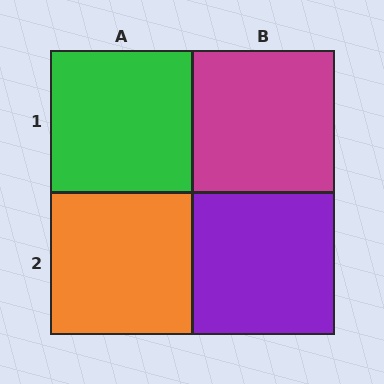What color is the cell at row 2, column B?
Purple.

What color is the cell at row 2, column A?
Orange.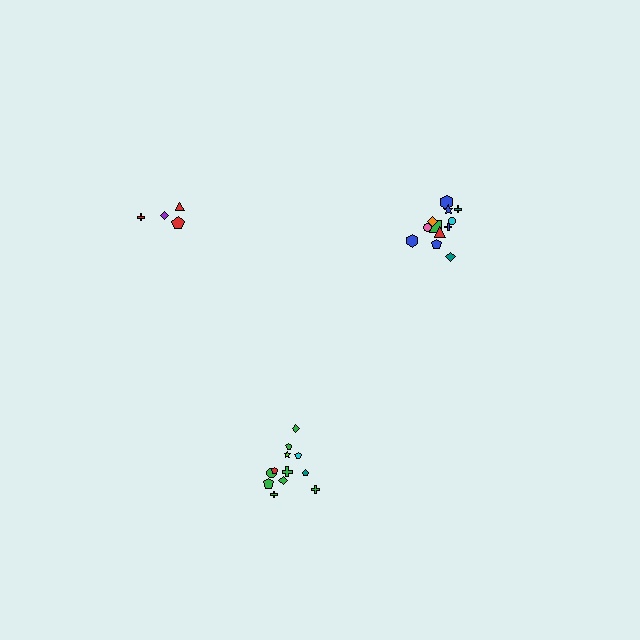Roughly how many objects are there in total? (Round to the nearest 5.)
Roughly 30 objects in total.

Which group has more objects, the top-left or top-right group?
The top-right group.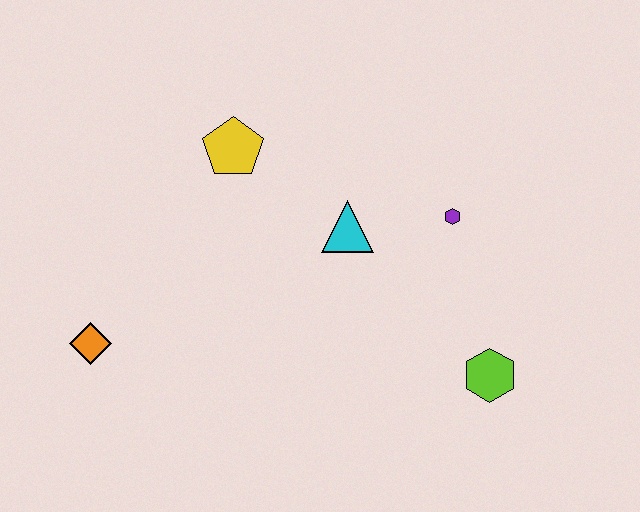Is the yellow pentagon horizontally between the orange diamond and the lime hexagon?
Yes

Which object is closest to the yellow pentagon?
The cyan triangle is closest to the yellow pentagon.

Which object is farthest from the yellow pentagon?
The lime hexagon is farthest from the yellow pentagon.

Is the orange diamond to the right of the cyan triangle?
No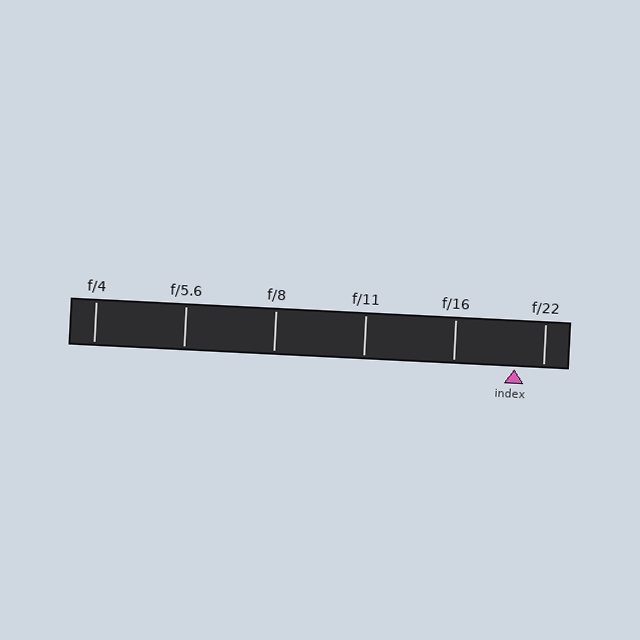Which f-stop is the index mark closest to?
The index mark is closest to f/22.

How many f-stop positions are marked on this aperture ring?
There are 6 f-stop positions marked.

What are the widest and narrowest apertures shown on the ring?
The widest aperture shown is f/4 and the narrowest is f/22.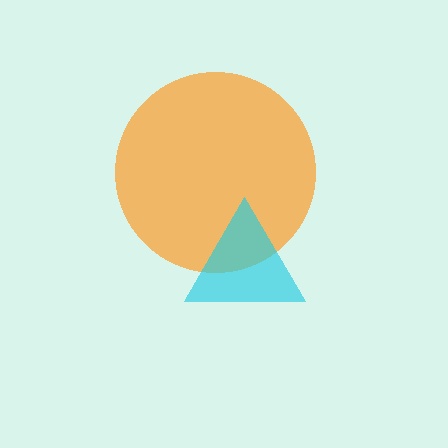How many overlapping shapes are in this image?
There are 2 overlapping shapes in the image.